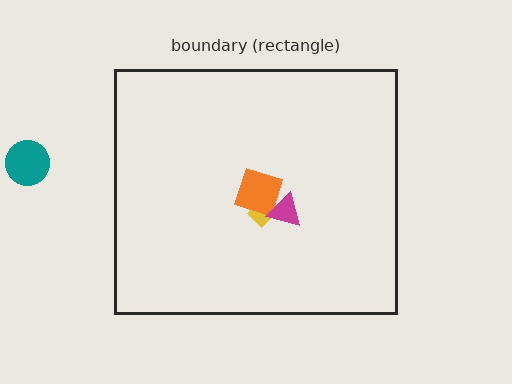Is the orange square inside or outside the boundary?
Inside.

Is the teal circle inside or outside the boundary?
Outside.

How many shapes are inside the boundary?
3 inside, 1 outside.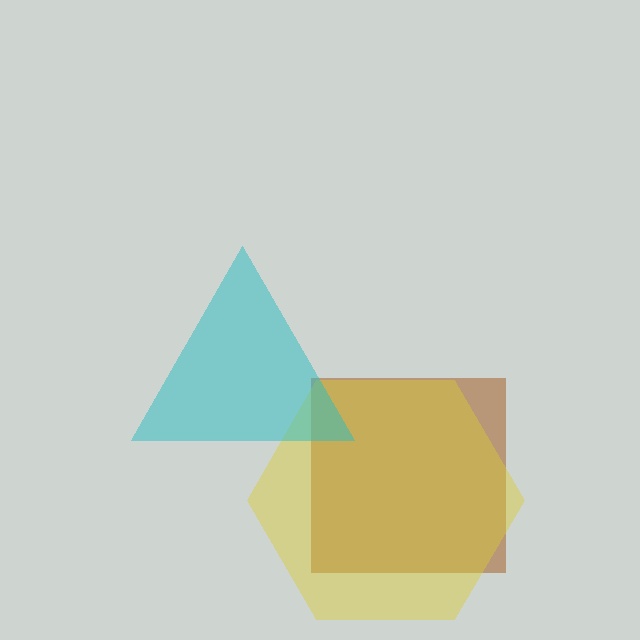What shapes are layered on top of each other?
The layered shapes are: a brown square, a yellow hexagon, a cyan triangle.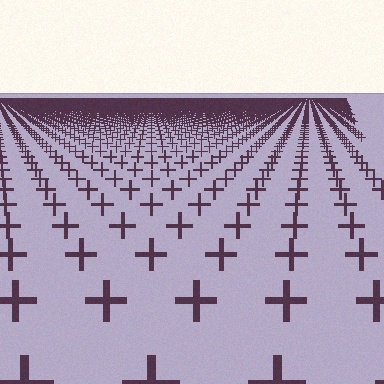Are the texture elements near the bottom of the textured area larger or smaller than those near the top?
Larger. Near the bottom, elements are closer to the viewer and appear at a bigger on-screen size.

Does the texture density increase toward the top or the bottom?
Density increases toward the top.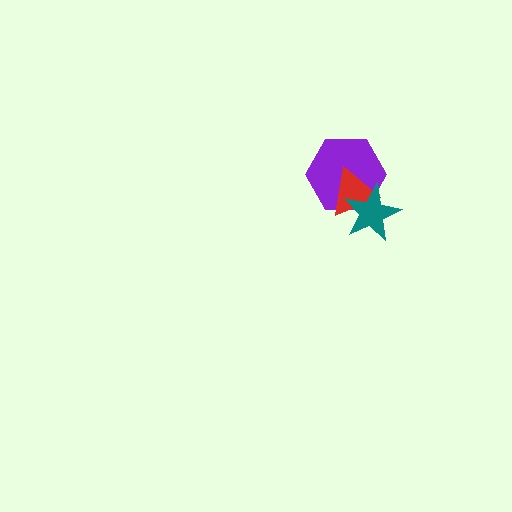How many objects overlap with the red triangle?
2 objects overlap with the red triangle.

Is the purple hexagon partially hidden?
Yes, it is partially covered by another shape.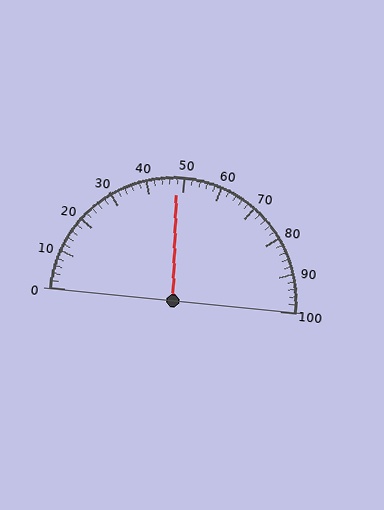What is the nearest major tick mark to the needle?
The nearest major tick mark is 50.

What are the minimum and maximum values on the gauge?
The gauge ranges from 0 to 100.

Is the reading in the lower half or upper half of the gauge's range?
The reading is in the lower half of the range (0 to 100).